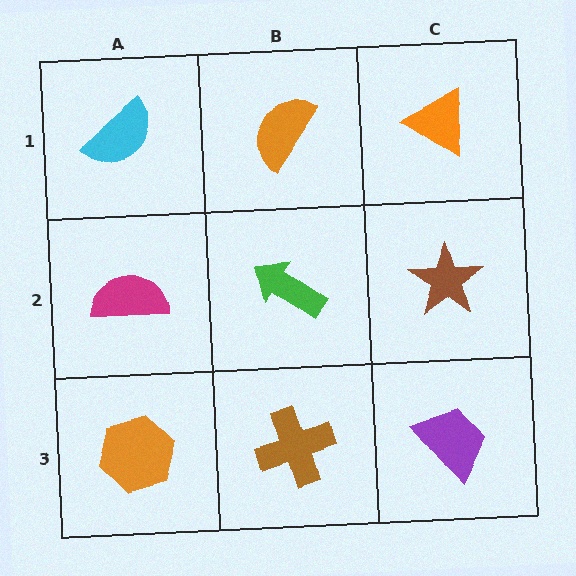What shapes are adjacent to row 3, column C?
A brown star (row 2, column C), a brown cross (row 3, column B).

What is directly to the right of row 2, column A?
A green arrow.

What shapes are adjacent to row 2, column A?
A cyan semicircle (row 1, column A), an orange hexagon (row 3, column A), a green arrow (row 2, column B).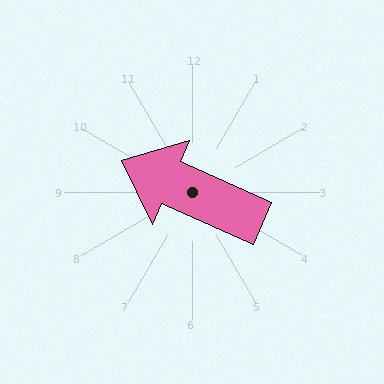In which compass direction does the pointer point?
Northwest.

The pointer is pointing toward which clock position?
Roughly 10 o'clock.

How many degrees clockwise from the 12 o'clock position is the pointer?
Approximately 294 degrees.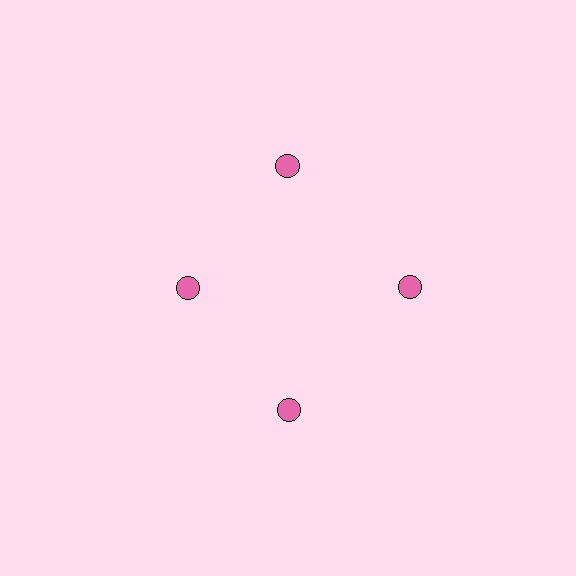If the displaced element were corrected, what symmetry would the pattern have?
It would have 4-fold rotational symmetry — the pattern would map onto itself every 90 degrees.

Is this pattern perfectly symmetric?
No. The 4 pink circles are arranged in a ring, but one element near the 9 o'clock position is pulled inward toward the center, breaking the 4-fold rotational symmetry.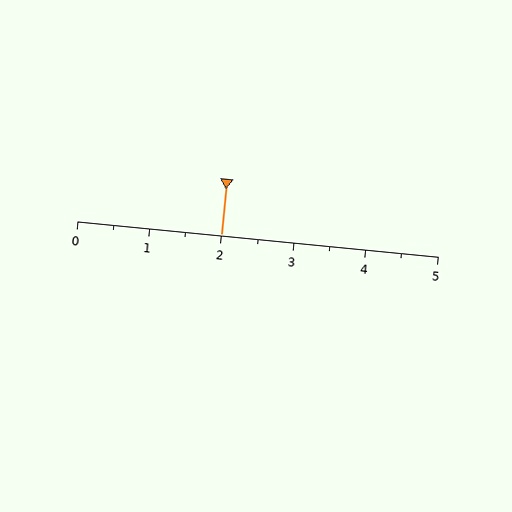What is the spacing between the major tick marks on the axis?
The major ticks are spaced 1 apart.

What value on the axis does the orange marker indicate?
The marker indicates approximately 2.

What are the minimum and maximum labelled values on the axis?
The axis runs from 0 to 5.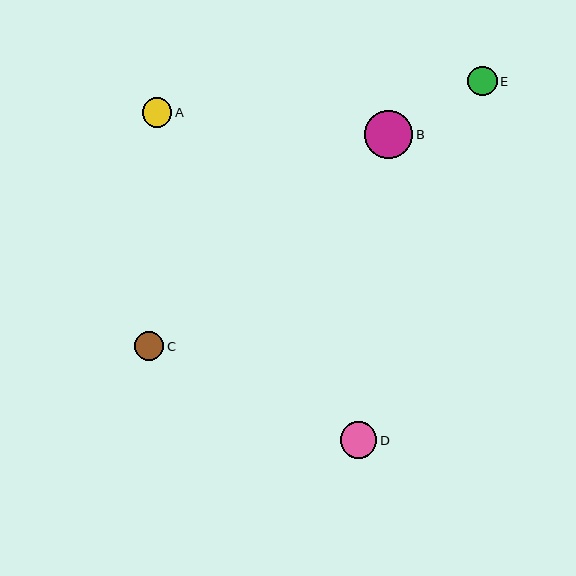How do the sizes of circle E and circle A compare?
Circle E and circle A are approximately the same size.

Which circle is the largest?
Circle B is the largest with a size of approximately 48 pixels.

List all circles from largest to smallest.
From largest to smallest: B, D, E, C, A.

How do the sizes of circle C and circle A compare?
Circle C and circle A are approximately the same size.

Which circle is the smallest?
Circle A is the smallest with a size of approximately 29 pixels.